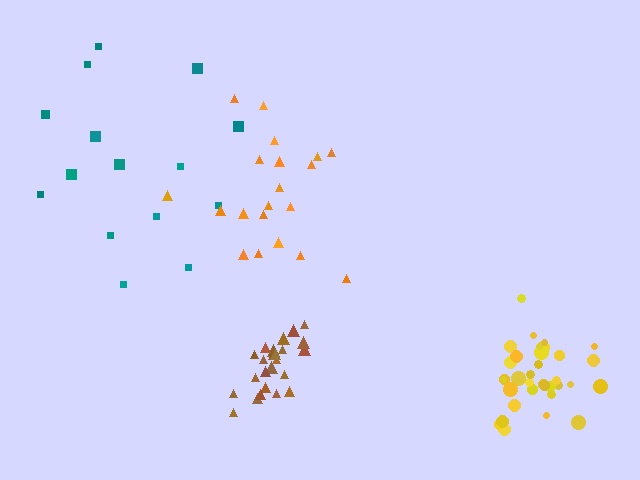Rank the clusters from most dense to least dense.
yellow, brown, orange, teal.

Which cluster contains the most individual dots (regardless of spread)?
Yellow (35).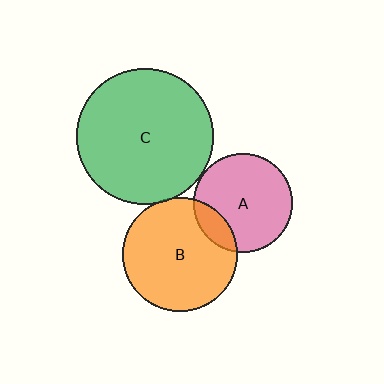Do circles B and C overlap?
Yes.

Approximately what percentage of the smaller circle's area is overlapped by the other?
Approximately 5%.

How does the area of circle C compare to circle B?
Approximately 1.4 times.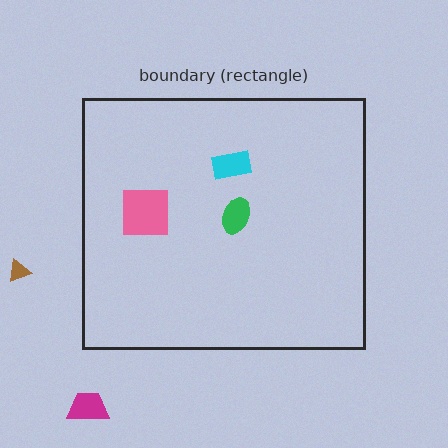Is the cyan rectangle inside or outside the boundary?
Inside.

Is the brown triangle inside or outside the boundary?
Outside.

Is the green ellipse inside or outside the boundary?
Inside.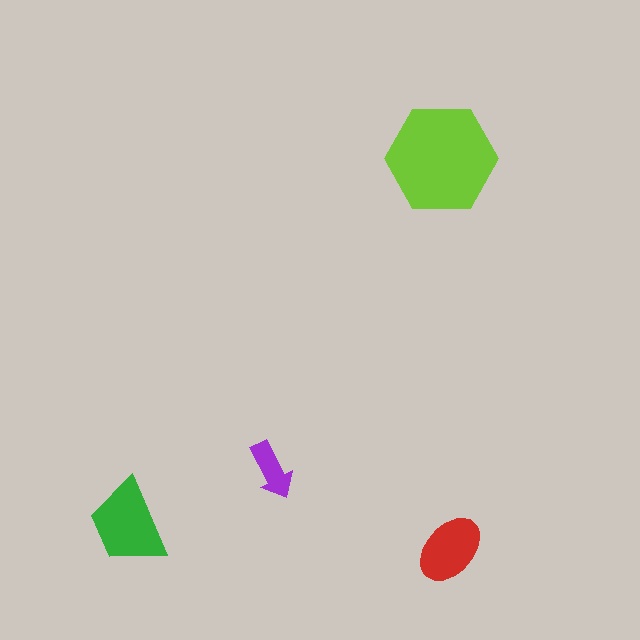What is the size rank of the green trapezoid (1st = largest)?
2nd.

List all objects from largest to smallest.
The lime hexagon, the green trapezoid, the red ellipse, the purple arrow.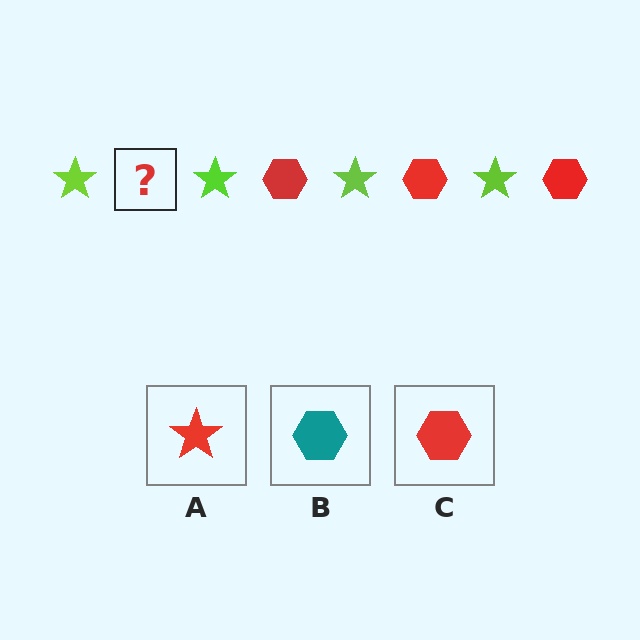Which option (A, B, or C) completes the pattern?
C.